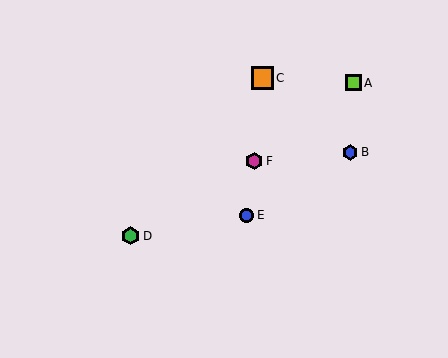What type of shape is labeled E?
Shape E is a blue circle.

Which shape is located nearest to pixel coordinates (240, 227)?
The blue circle (labeled E) at (247, 215) is nearest to that location.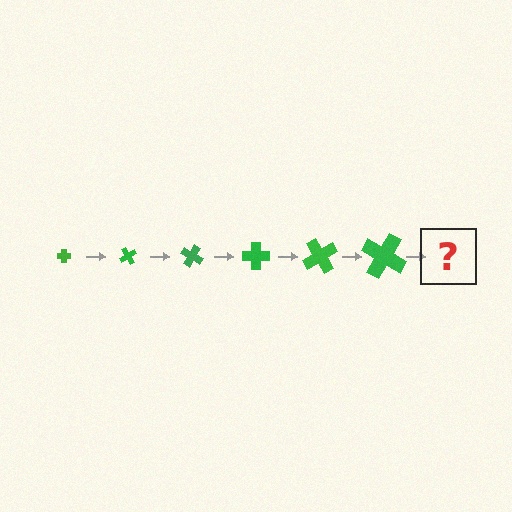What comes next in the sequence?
The next element should be a cross, larger than the previous one and rotated 360 degrees from the start.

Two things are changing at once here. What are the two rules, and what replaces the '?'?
The two rules are that the cross grows larger each step and it rotates 60 degrees each step. The '?' should be a cross, larger than the previous one and rotated 360 degrees from the start.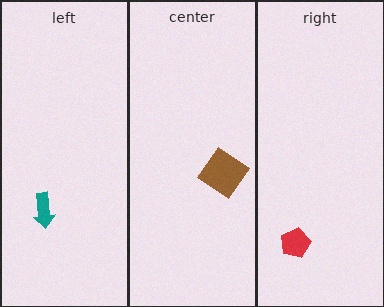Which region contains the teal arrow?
The left region.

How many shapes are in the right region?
1.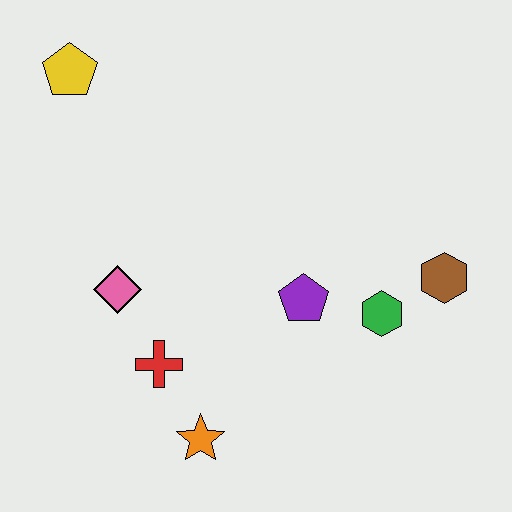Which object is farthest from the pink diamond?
The brown hexagon is farthest from the pink diamond.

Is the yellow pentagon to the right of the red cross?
No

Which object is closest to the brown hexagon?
The green hexagon is closest to the brown hexagon.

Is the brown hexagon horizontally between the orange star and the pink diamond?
No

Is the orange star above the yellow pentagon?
No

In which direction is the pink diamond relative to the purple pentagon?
The pink diamond is to the left of the purple pentagon.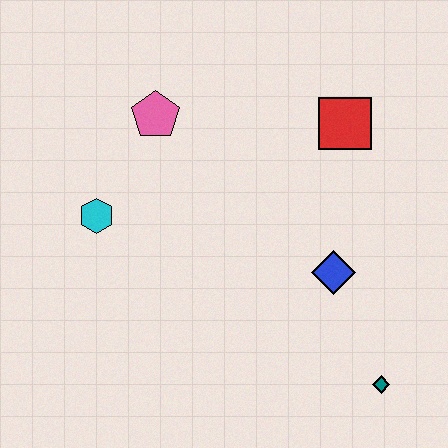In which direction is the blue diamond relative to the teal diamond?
The blue diamond is above the teal diamond.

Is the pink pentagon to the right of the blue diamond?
No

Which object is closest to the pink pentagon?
The cyan hexagon is closest to the pink pentagon.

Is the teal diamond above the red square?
No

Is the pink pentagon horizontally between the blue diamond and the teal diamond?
No